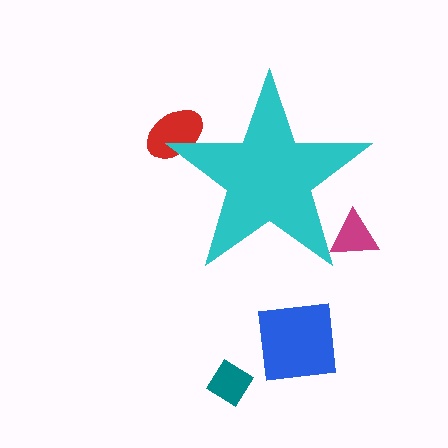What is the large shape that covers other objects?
A cyan star.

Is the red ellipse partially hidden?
Yes, the red ellipse is partially hidden behind the cyan star.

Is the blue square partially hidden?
No, the blue square is fully visible.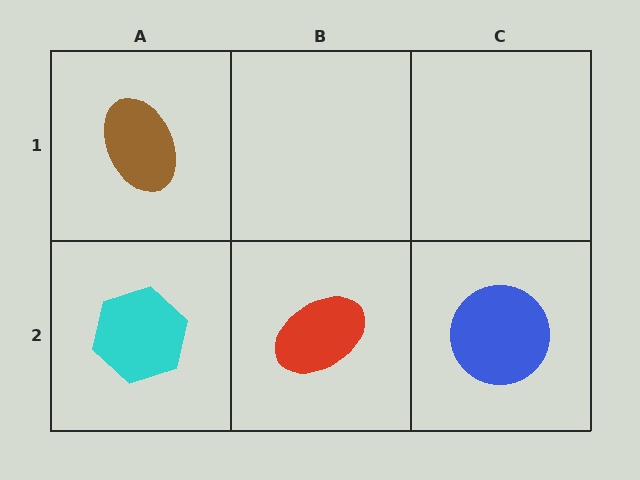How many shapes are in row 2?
3 shapes.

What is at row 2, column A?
A cyan hexagon.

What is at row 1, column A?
A brown ellipse.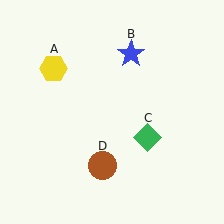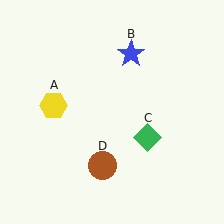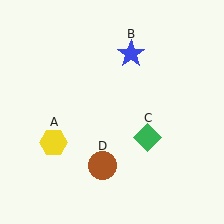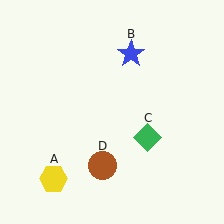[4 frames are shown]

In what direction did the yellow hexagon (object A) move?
The yellow hexagon (object A) moved down.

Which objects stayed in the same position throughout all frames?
Blue star (object B) and green diamond (object C) and brown circle (object D) remained stationary.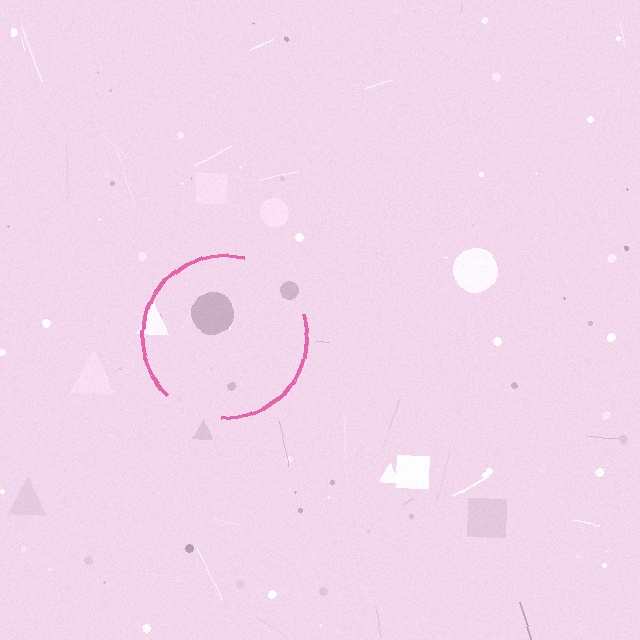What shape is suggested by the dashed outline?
The dashed outline suggests a circle.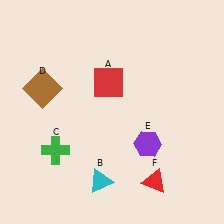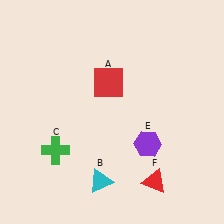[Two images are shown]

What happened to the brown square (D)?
The brown square (D) was removed in Image 2. It was in the top-left area of Image 1.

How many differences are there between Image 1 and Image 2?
There is 1 difference between the two images.